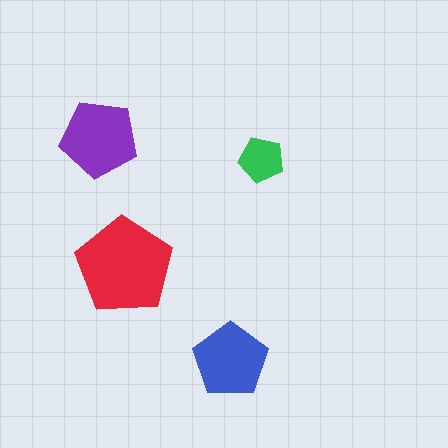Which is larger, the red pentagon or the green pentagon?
The red one.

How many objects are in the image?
There are 4 objects in the image.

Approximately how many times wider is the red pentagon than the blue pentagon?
About 1.5 times wider.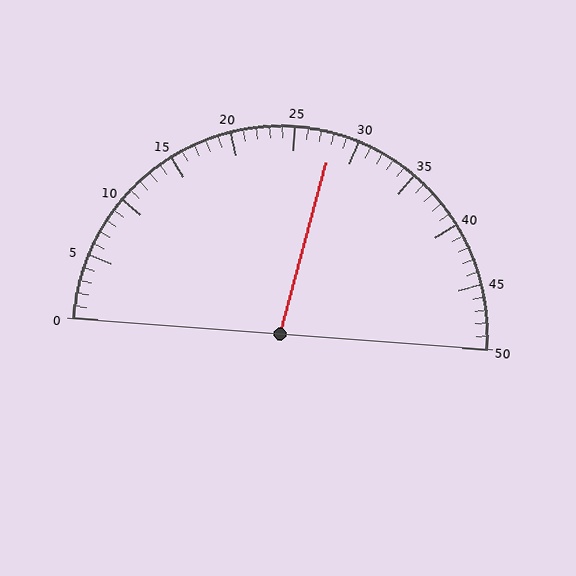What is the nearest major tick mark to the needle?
The nearest major tick mark is 30.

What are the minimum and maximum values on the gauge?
The gauge ranges from 0 to 50.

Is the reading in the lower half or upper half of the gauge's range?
The reading is in the upper half of the range (0 to 50).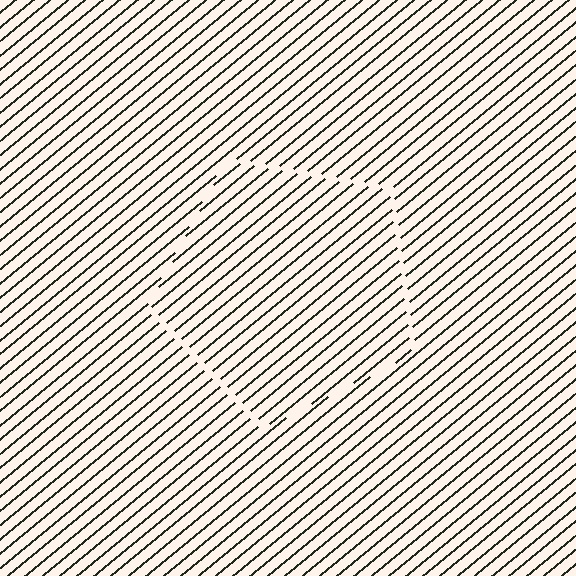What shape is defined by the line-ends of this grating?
An illusory pentagon. The interior of the shape contains the same grating, shifted by half a period — the contour is defined by the phase discontinuity where line-ends from the inner and outer gratings abut.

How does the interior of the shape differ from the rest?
The interior of the shape contains the same grating, shifted by half a period — the contour is defined by the phase discontinuity where line-ends from the inner and outer gratings abut.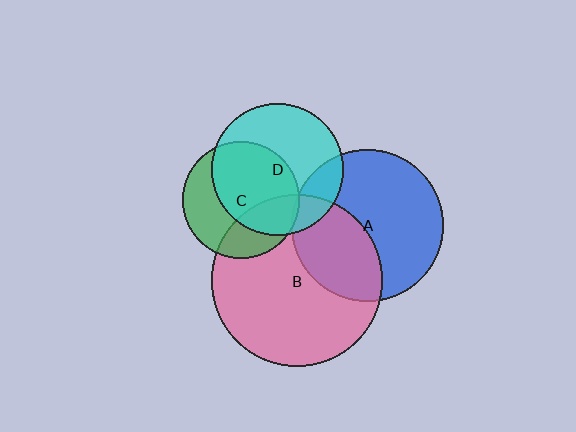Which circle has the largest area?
Circle B (pink).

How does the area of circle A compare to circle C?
Approximately 1.7 times.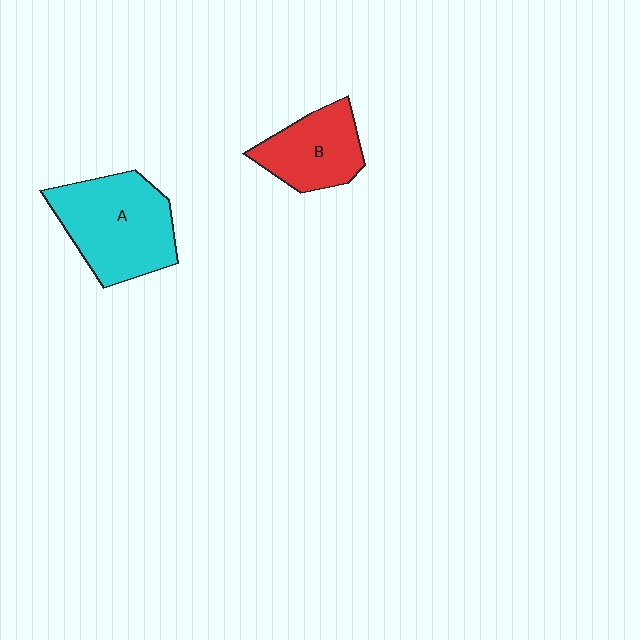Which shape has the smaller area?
Shape B (red).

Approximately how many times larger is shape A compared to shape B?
Approximately 1.5 times.